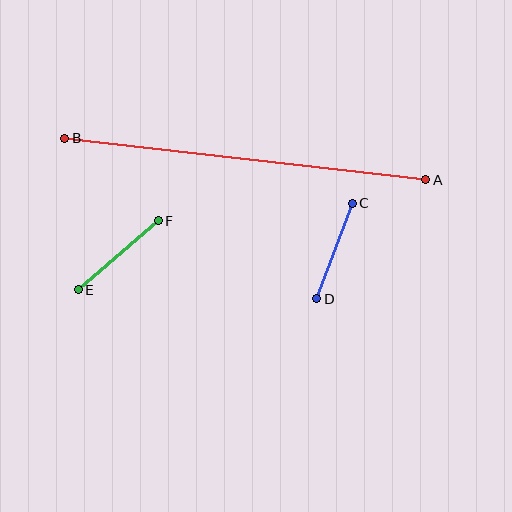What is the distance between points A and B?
The distance is approximately 363 pixels.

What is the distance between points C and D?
The distance is approximately 102 pixels.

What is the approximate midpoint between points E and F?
The midpoint is at approximately (118, 255) pixels.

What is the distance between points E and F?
The distance is approximately 106 pixels.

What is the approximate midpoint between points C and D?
The midpoint is at approximately (334, 251) pixels.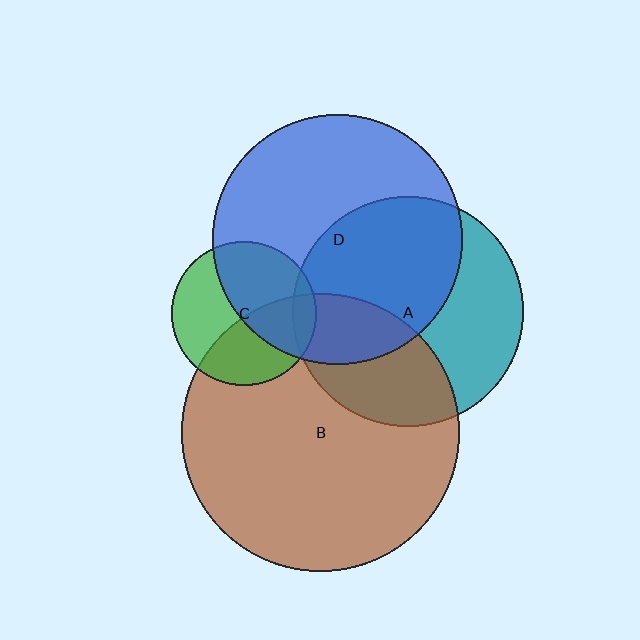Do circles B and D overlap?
Yes.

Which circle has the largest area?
Circle B (brown).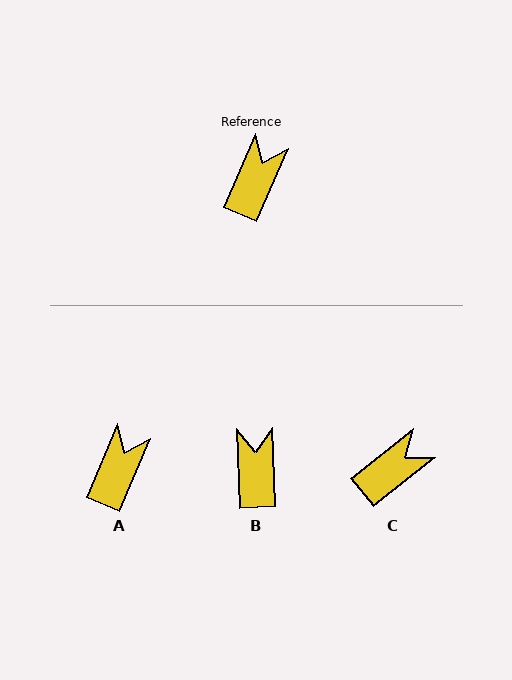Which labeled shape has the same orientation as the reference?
A.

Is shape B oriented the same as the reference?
No, it is off by about 26 degrees.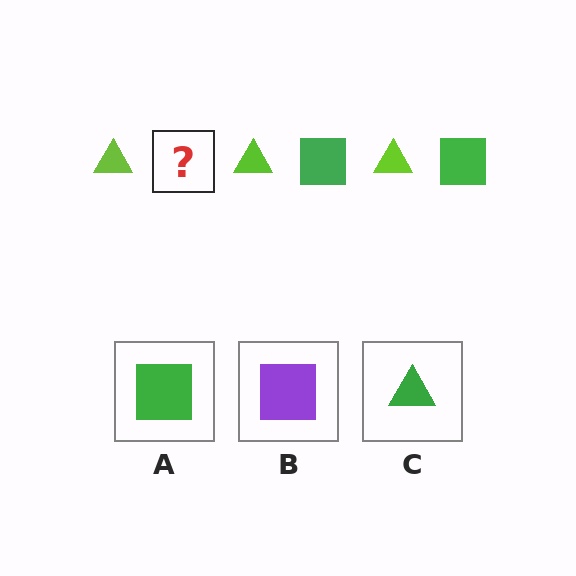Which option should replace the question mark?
Option A.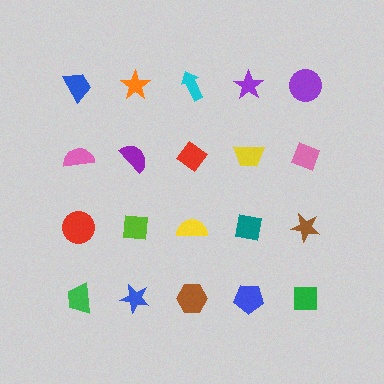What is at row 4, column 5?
A green square.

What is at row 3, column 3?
A yellow semicircle.